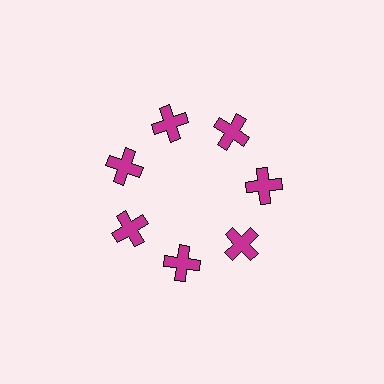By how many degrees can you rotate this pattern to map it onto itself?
The pattern maps onto itself every 51 degrees of rotation.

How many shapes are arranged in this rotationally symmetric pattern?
There are 7 shapes, arranged in 7 groups of 1.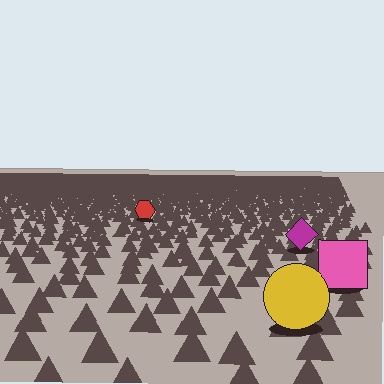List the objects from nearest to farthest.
From nearest to farthest: the yellow circle, the pink square, the magenta diamond, the red hexagon.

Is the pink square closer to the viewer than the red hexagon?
Yes. The pink square is closer — you can tell from the texture gradient: the ground texture is coarser near it.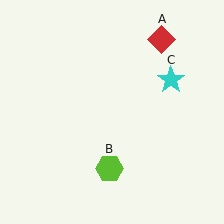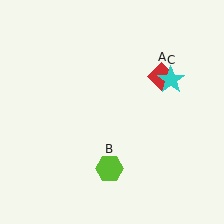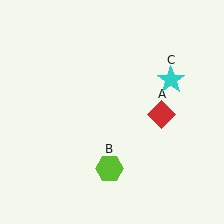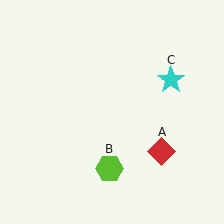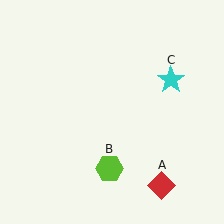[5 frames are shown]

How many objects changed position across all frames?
1 object changed position: red diamond (object A).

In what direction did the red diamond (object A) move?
The red diamond (object A) moved down.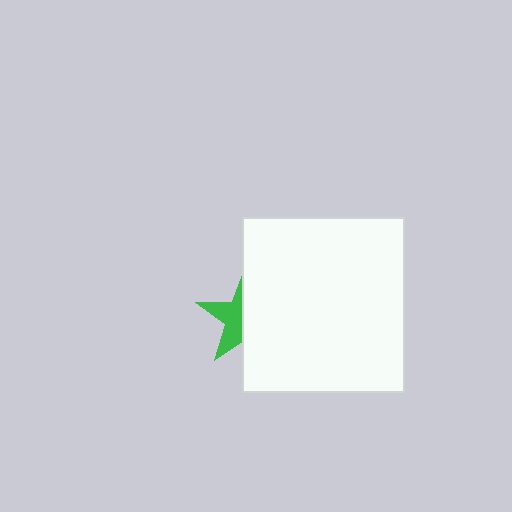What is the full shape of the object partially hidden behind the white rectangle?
The partially hidden object is a green star.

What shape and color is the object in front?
The object in front is a white rectangle.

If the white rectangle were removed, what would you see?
You would see the complete green star.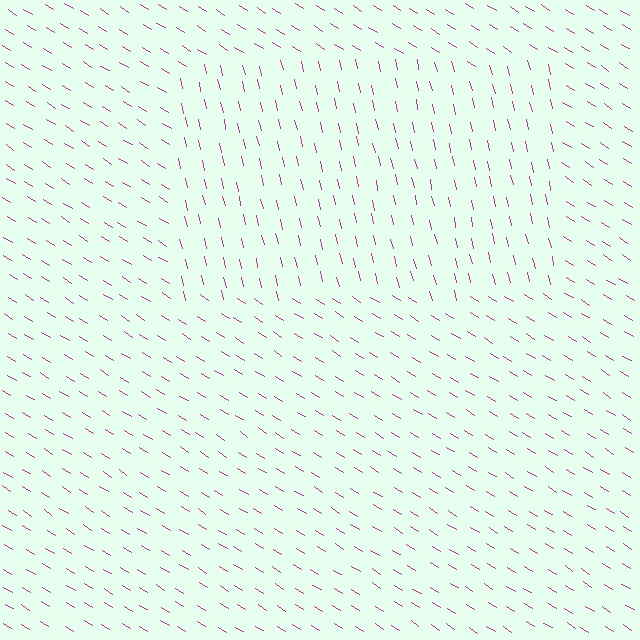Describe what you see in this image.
The image is filled with small magenta line segments. A rectangle region in the image has lines oriented differently from the surrounding lines, creating a visible texture boundary.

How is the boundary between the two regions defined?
The boundary is defined purely by a change in line orientation (approximately 45 degrees difference). All lines are the same color and thickness.